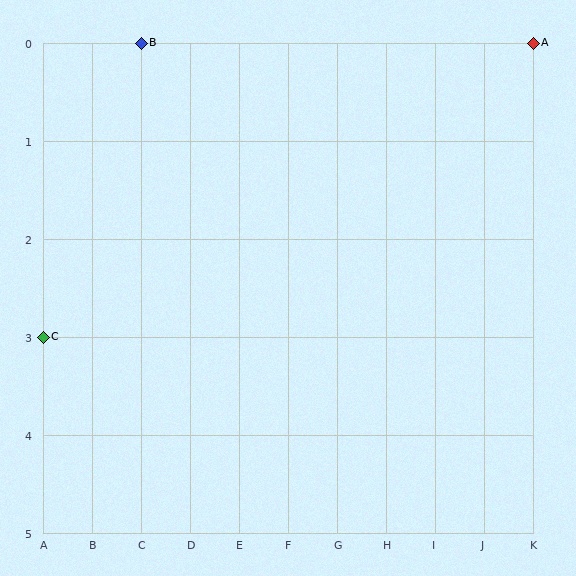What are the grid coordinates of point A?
Point A is at grid coordinates (K, 0).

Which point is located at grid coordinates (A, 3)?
Point C is at (A, 3).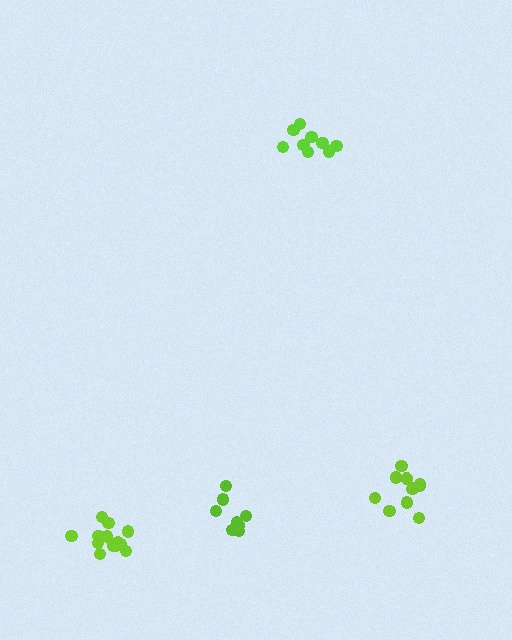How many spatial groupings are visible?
There are 4 spatial groupings.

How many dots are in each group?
Group 1: 9 dots, Group 2: 9 dots, Group 3: 13 dots, Group 4: 12 dots (43 total).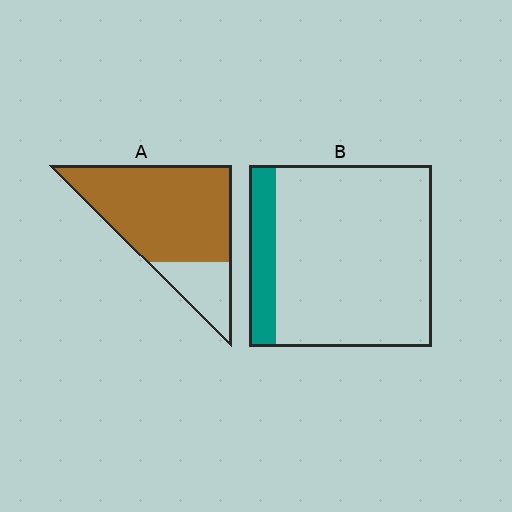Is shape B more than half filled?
No.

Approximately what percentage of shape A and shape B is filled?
A is approximately 80% and B is approximately 15%.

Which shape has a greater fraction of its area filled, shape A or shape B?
Shape A.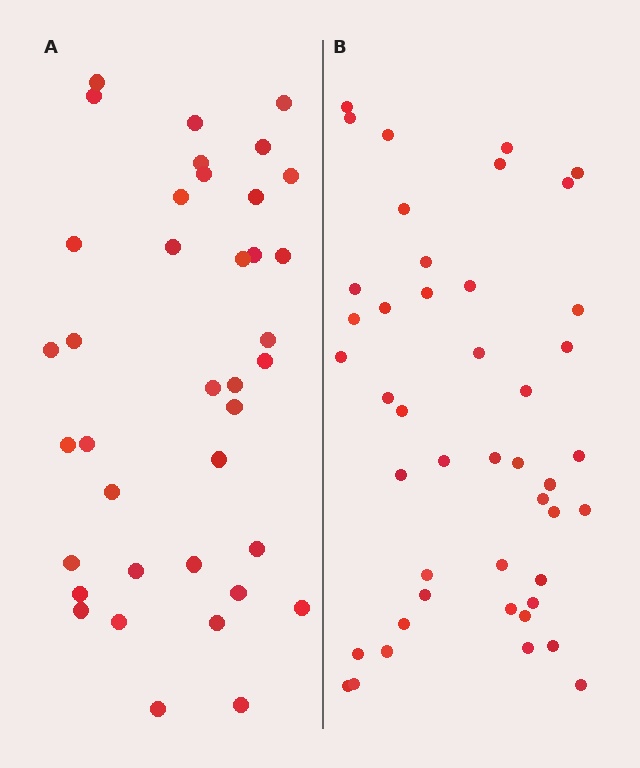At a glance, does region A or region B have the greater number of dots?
Region B (the right region) has more dots.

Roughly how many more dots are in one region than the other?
Region B has roughly 8 or so more dots than region A.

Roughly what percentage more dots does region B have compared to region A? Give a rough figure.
About 20% more.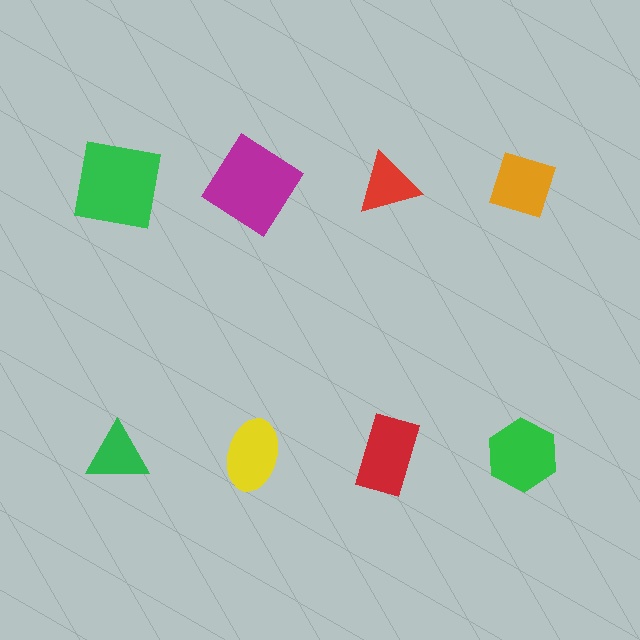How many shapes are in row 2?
4 shapes.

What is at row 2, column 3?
A red rectangle.